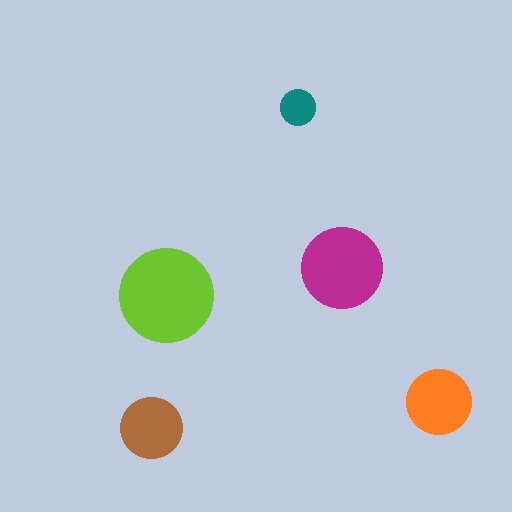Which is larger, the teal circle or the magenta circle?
The magenta one.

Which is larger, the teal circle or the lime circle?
The lime one.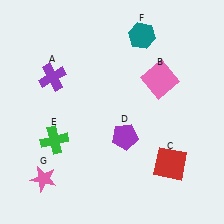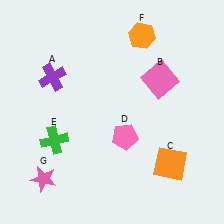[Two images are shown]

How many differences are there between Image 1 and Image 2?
There are 3 differences between the two images.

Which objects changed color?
C changed from red to orange. D changed from purple to pink. F changed from teal to orange.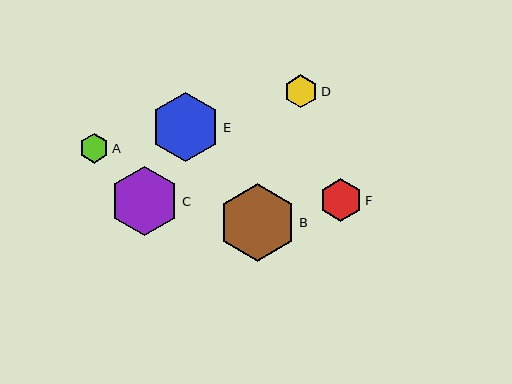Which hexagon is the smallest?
Hexagon A is the smallest with a size of approximately 30 pixels.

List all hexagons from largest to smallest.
From largest to smallest: B, C, E, F, D, A.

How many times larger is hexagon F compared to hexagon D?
Hexagon F is approximately 1.3 times the size of hexagon D.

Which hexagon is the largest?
Hexagon B is the largest with a size of approximately 78 pixels.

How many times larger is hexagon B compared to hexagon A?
Hexagon B is approximately 2.6 times the size of hexagon A.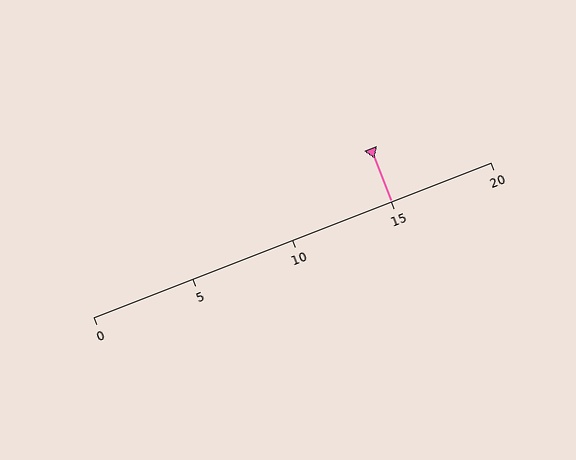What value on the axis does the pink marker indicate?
The marker indicates approximately 15.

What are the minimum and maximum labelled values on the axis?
The axis runs from 0 to 20.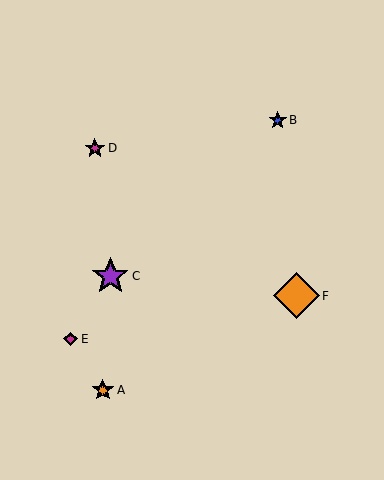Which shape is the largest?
The orange diamond (labeled F) is the largest.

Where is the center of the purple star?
The center of the purple star is at (110, 276).